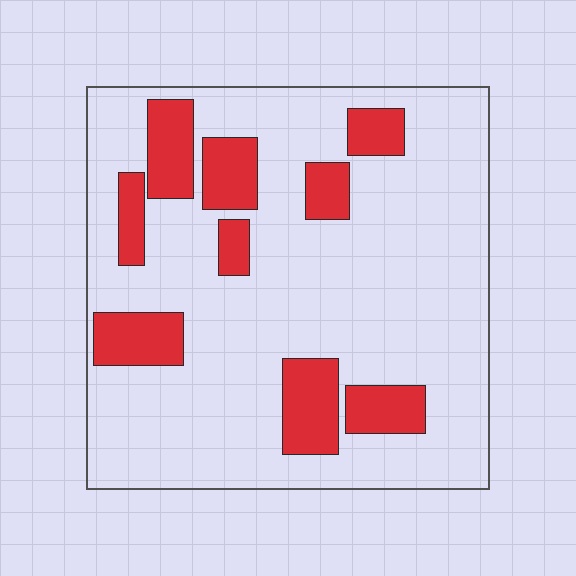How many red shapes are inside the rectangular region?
9.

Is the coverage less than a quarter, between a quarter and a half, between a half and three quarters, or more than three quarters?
Less than a quarter.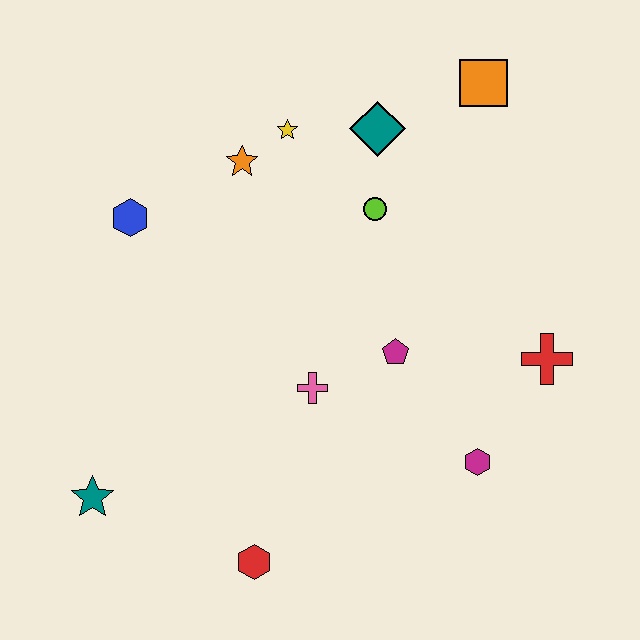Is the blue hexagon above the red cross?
Yes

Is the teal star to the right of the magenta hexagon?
No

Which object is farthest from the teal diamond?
The teal star is farthest from the teal diamond.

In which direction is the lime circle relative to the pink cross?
The lime circle is above the pink cross.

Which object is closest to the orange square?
The teal diamond is closest to the orange square.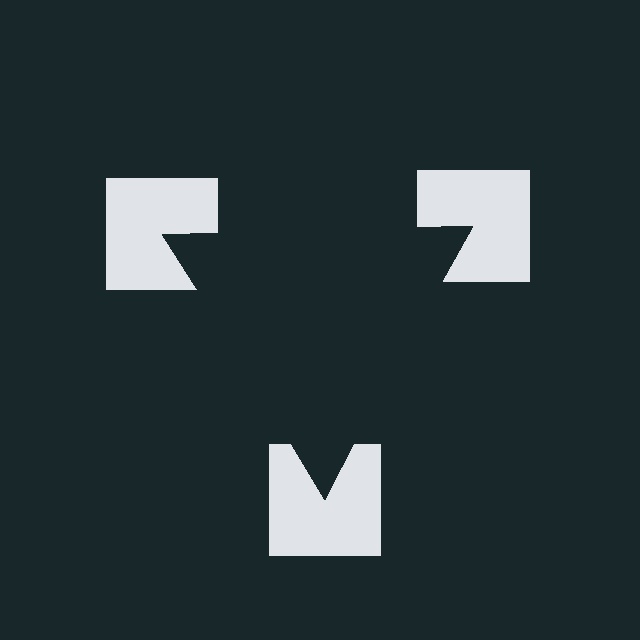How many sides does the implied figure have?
3 sides.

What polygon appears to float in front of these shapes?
An illusory triangle — its edges are inferred from the aligned wedge cuts in the notched squares, not physically drawn.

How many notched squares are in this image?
There are 3 — one at each vertex of the illusory triangle.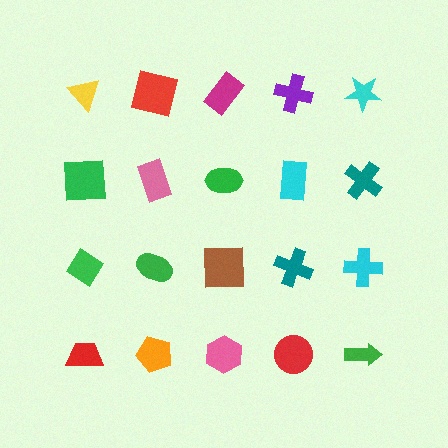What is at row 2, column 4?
A cyan rectangle.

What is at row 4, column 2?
An orange pentagon.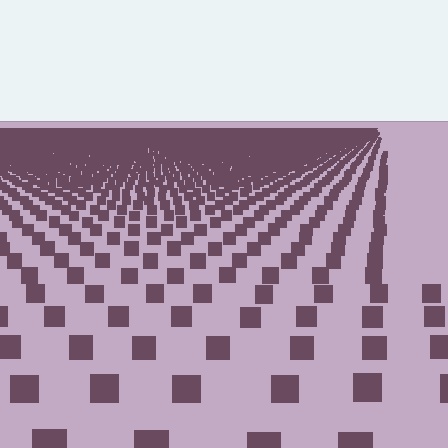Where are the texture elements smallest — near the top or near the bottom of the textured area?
Near the top.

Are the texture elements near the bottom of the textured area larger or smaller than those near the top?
Larger. Near the bottom, elements are closer to the viewer and appear at a bigger on-screen size.